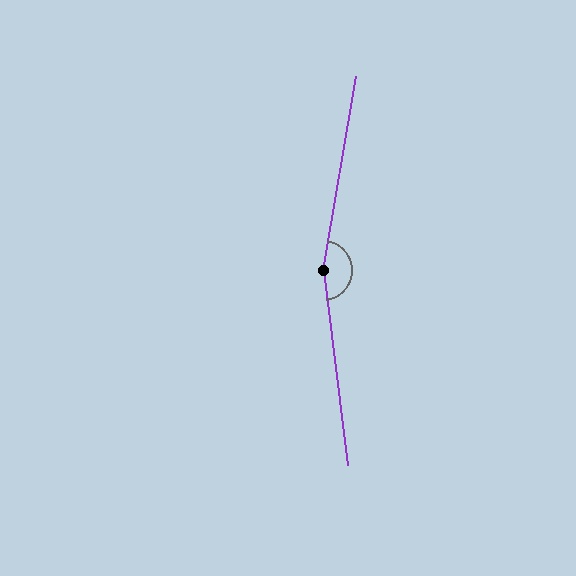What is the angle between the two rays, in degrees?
Approximately 163 degrees.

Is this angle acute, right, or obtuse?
It is obtuse.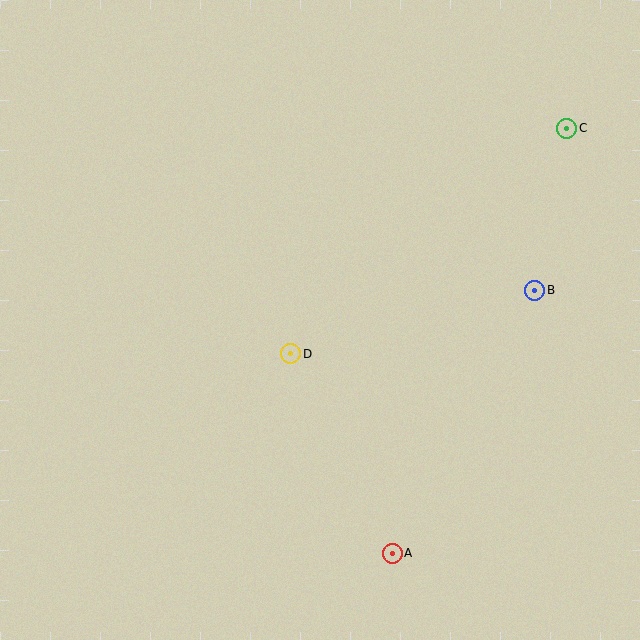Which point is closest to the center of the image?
Point D at (291, 354) is closest to the center.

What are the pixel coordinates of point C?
Point C is at (566, 128).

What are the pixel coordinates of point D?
Point D is at (291, 354).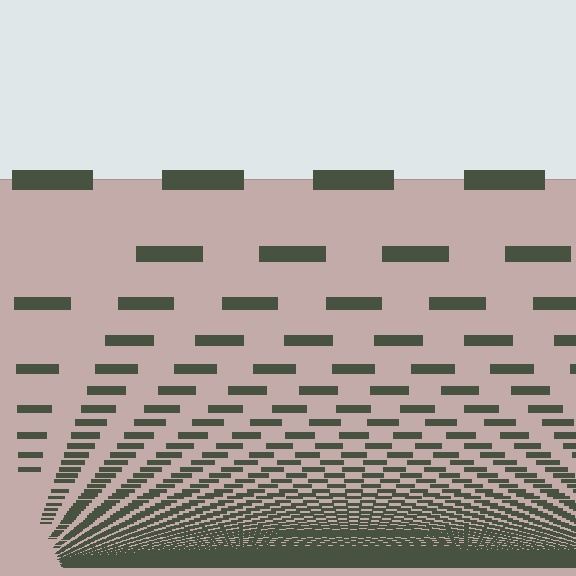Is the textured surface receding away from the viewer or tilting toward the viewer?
The surface appears to tilt toward the viewer. Texture elements get larger and sparser toward the top.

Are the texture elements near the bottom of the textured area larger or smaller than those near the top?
Smaller. The gradient is inverted — elements near the bottom are smaller and denser.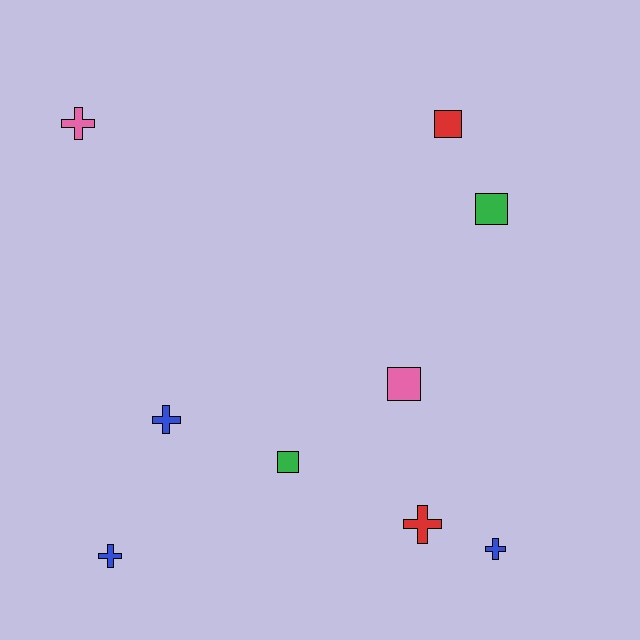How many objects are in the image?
There are 9 objects.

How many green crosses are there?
There are no green crosses.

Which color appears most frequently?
Blue, with 3 objects.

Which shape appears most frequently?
Cross, with 5 objects.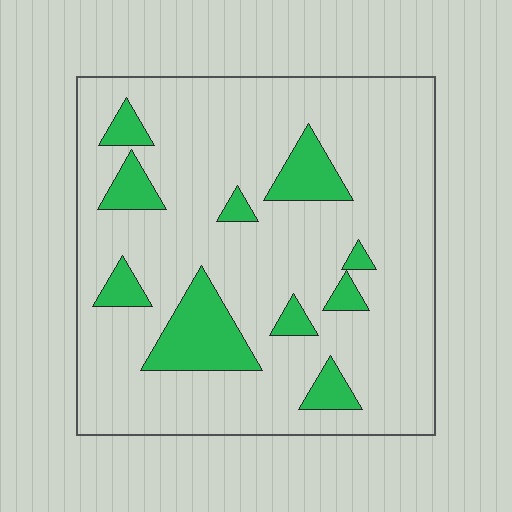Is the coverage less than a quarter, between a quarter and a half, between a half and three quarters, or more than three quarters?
Less than a quarter.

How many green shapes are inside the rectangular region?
10.